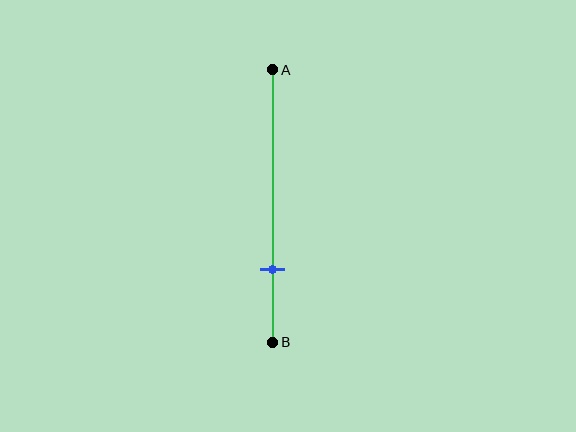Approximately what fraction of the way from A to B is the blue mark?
The blue mark is approximately 75% of the way from A to B.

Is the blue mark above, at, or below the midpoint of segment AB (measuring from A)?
The blue mark is below the midpoint of segment AB.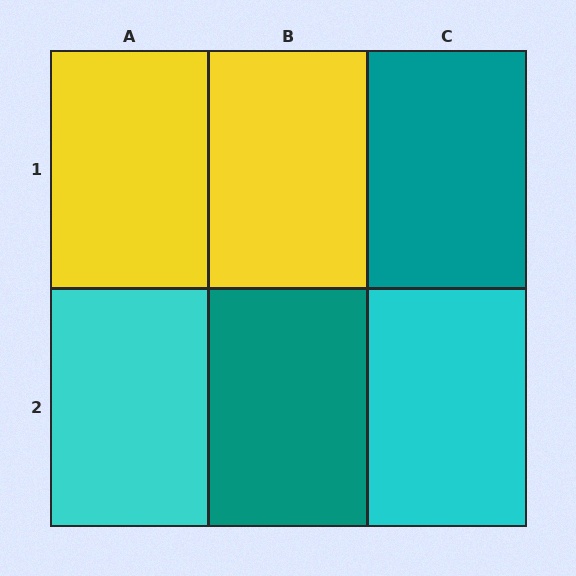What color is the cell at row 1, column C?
Teal.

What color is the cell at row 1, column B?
Yellow.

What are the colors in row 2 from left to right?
Cyan, teal, cyan.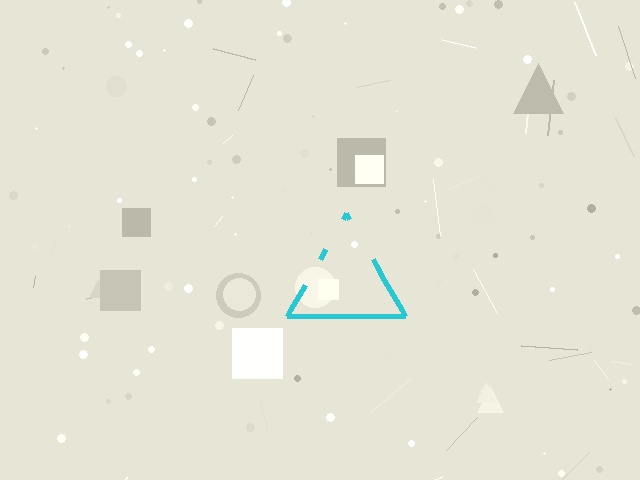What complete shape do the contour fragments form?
The contour fragments form a triangle.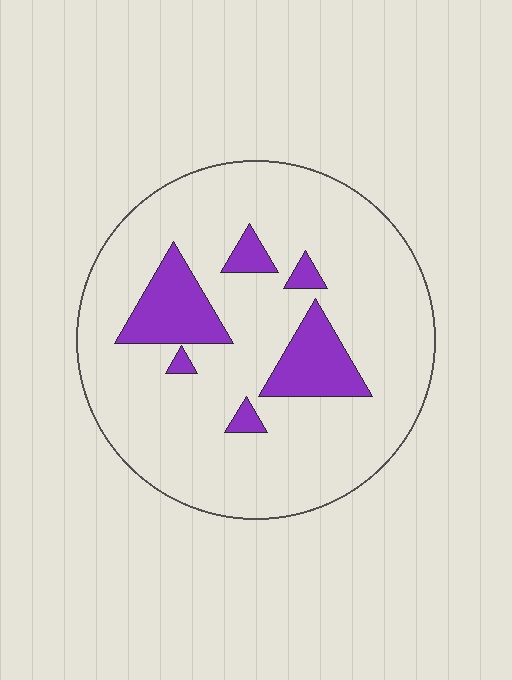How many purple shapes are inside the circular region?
6.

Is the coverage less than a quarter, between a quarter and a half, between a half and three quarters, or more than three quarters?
Less than a quarter.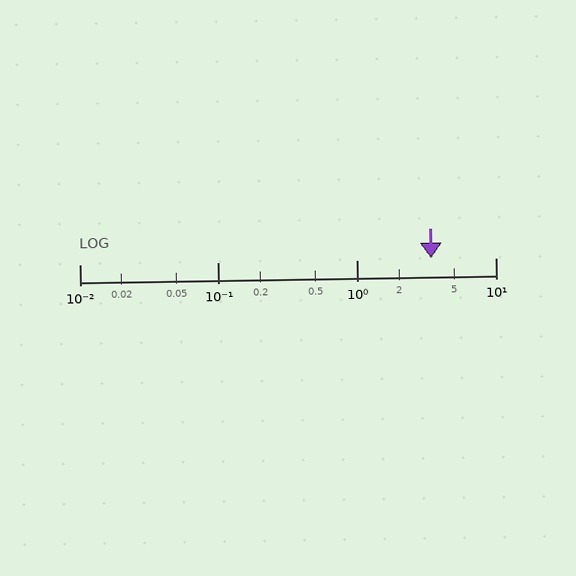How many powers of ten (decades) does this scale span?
The scale spans 3 decades, from 0.01 to 10.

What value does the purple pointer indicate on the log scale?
The pointer indicates approximately 3.4.